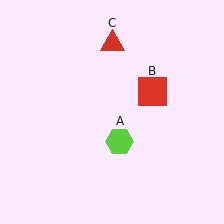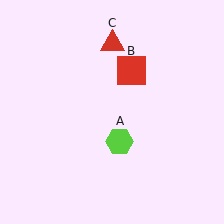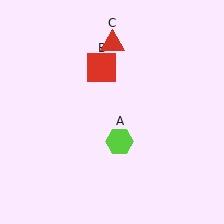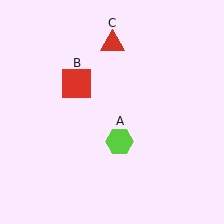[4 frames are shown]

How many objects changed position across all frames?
1 object changed position: red square (object B).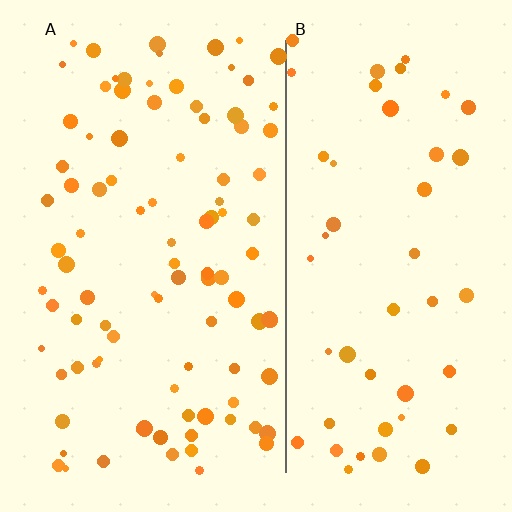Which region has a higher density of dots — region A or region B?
A (the left).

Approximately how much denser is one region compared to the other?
Approximately 1.9× — region A over region B.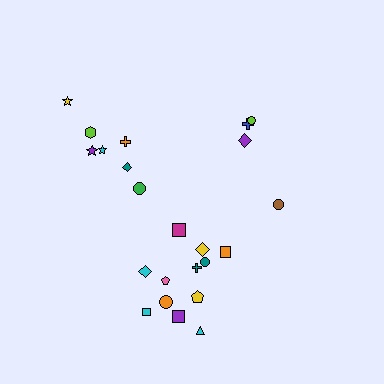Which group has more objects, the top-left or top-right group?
The top-left group.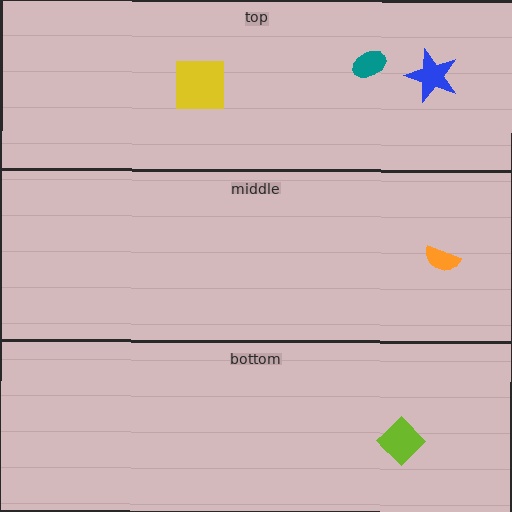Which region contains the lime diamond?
The bottom region.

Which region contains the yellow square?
The top region.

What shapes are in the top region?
The blue star, the yellow square, the teal ellipse.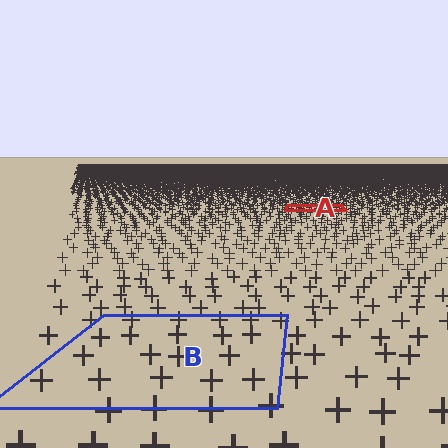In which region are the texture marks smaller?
The texture marks are smaller in region A, because it is farther away.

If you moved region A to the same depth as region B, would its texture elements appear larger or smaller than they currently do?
They would appear larger. At a closer depth, the same texture elements are projected at a bigger on-screen size.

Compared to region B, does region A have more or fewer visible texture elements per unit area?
Region A has more texture elements per unit area — they are packed more densely because it is farther away.